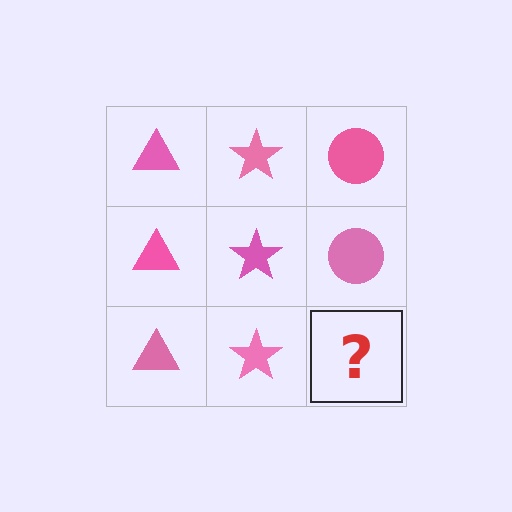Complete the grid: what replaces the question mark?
The question mark should be replaced with a pink circle.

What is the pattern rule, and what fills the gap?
The rule is that each column has a consistent shape. The gap should be filled with a pink circle.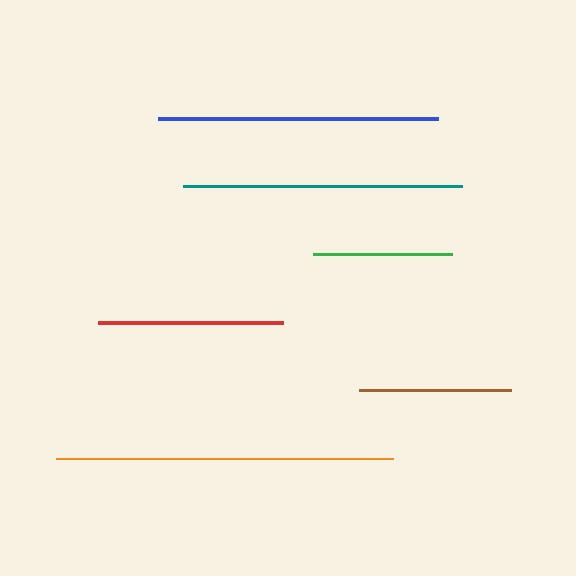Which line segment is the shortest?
The green line is the shortest at approximately 139 pixels.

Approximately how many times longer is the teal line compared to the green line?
The teal line is approximately 2.0 times the length of the green line.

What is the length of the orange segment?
The orange segment is approximately 337 pixels long.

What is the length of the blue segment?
The blue segment is approximately 280 pixels long.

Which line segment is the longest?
The orange line is the longest at approximately 337 pixels.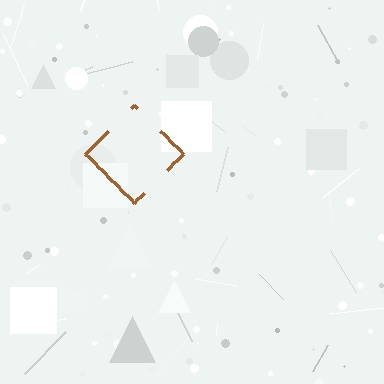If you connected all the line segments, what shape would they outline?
They would outline a diamond.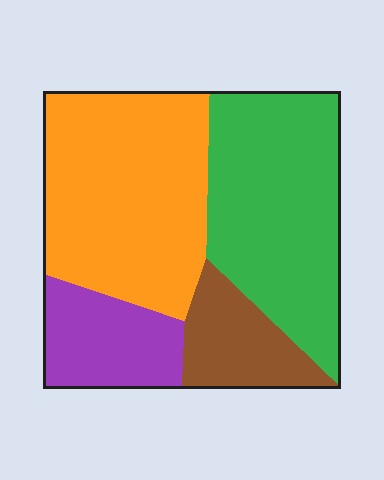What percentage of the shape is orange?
Orange takes up about three eighths (3/8) of the shape.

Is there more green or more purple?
Green.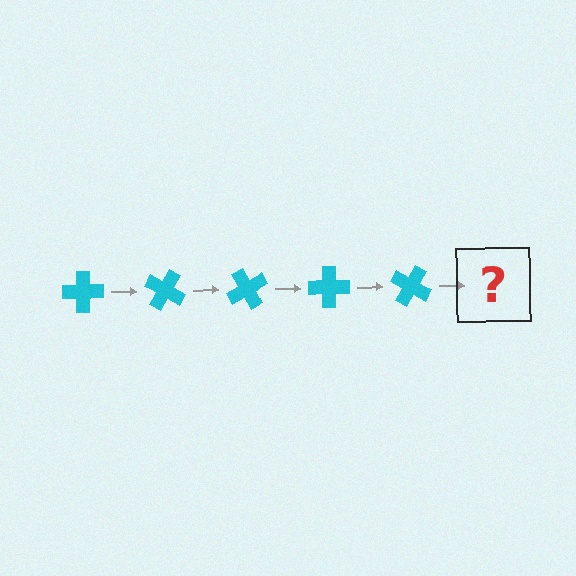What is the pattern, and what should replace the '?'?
The pattern is that the cross rotates 30 degrees each step. The '?' should be a cyan cross rotated 150 degrees.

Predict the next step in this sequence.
The next step is a cyan cross rotated 150 degrees.